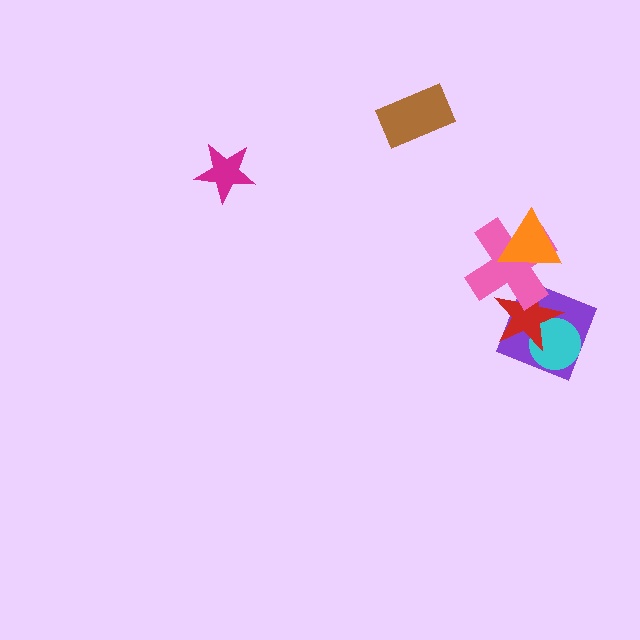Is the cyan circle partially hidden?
Yes, it is partially covered by another shape.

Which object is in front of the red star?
The pink cross is in front of the red star.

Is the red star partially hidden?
Yes, it is partially covered by another shape.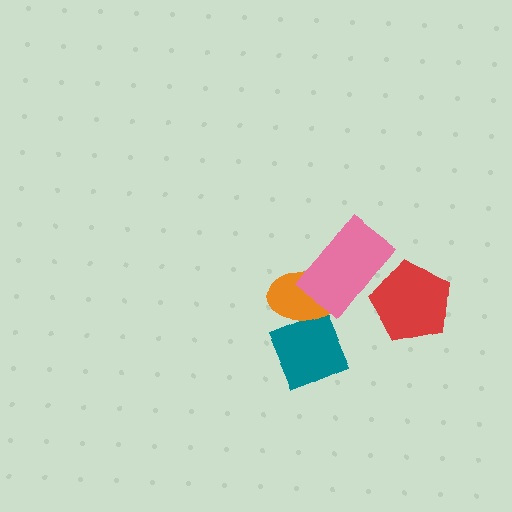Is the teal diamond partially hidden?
Yes, it is partially covered by another shape.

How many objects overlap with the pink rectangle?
2 objects overlap with the pink rectangle.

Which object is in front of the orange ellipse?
The pink rectangle is in front of the orange ellipse.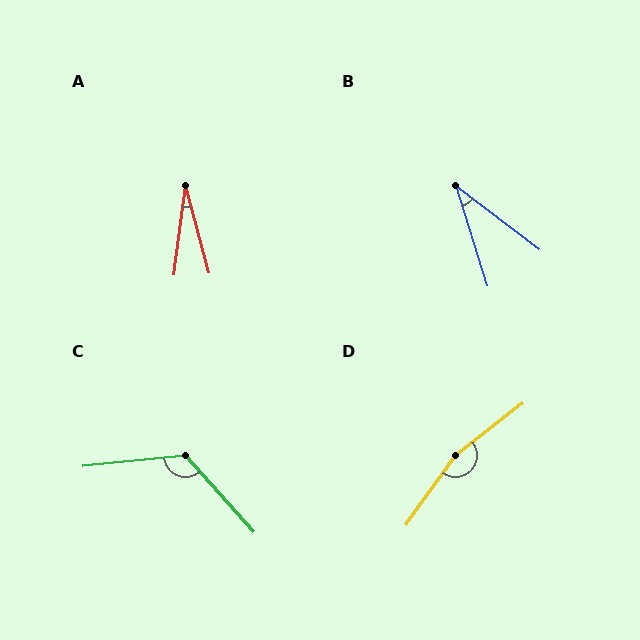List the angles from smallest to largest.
A (23°), B (35°), C (126°), D (163°).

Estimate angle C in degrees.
Approximately 126 degrees.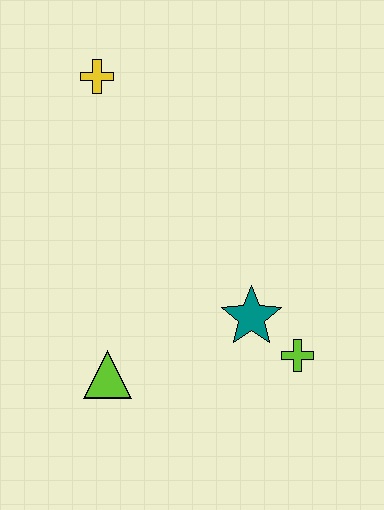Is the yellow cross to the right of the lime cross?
No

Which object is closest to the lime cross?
The teal star is closest to the lime cross.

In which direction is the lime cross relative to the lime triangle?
The lime cross is to the right of the lime triangle.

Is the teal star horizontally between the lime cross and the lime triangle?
Yes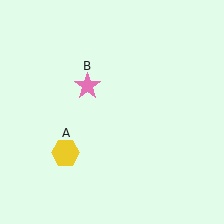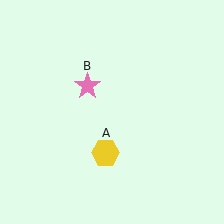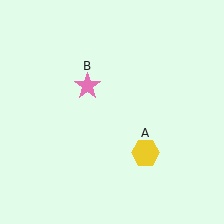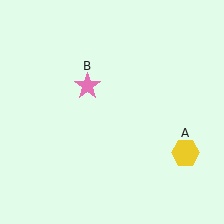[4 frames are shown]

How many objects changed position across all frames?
1 object changed position: yellow hexagon (object A).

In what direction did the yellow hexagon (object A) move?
The yellow hexagon (object A) moved right.